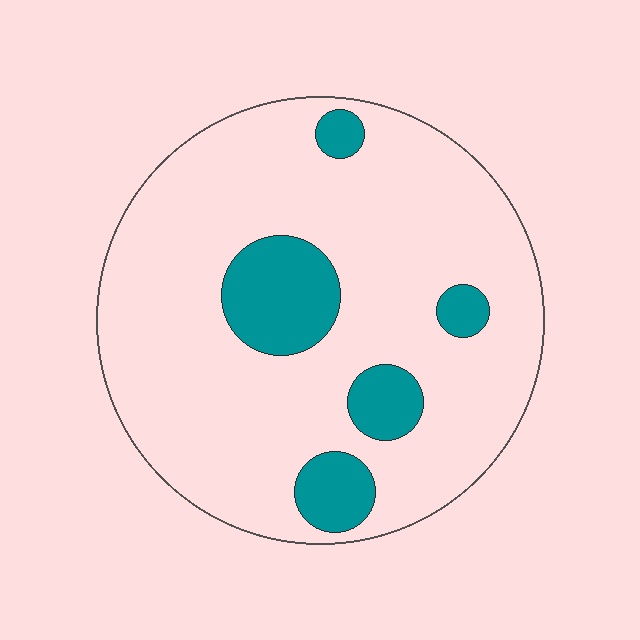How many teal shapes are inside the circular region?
5.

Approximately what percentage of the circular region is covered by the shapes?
Approximately 15%.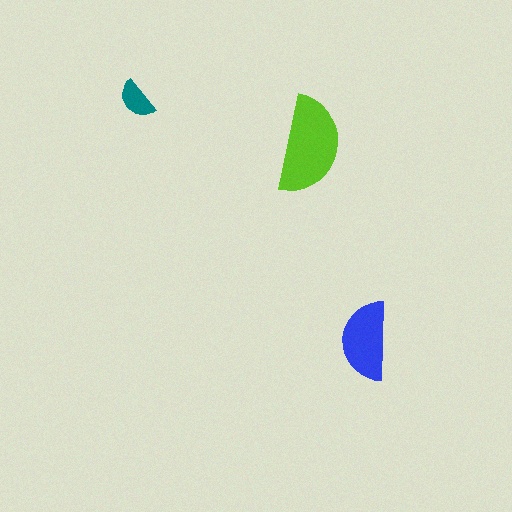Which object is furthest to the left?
The teal semicircle is leftmost.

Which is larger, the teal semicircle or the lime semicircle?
The lime one.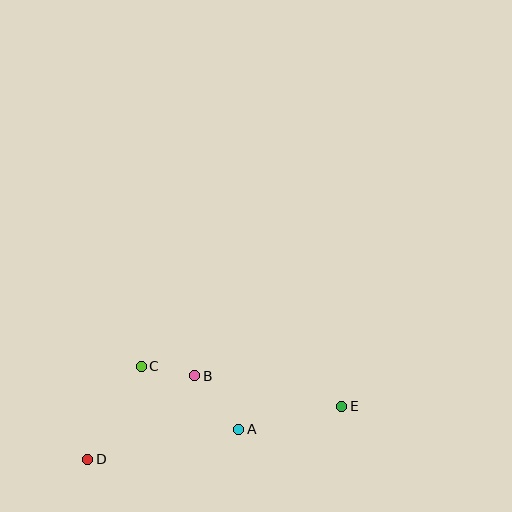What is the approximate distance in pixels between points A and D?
The distance between A and D is approximately 154 pixels.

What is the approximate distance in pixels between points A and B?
The distance between A and B is approximately 69 pixels.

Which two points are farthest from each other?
Points D and E are farthest from each other.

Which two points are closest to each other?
Points B and C are closest to each other.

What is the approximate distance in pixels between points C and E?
The distance between C and E is approximately 205 pixels.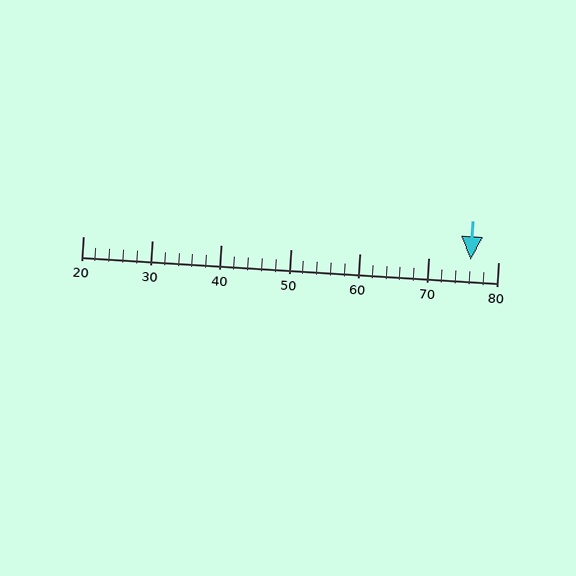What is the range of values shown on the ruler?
The ruler shows values from 20 to 80.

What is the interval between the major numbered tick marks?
The major tick marks are spaced 10 units apart.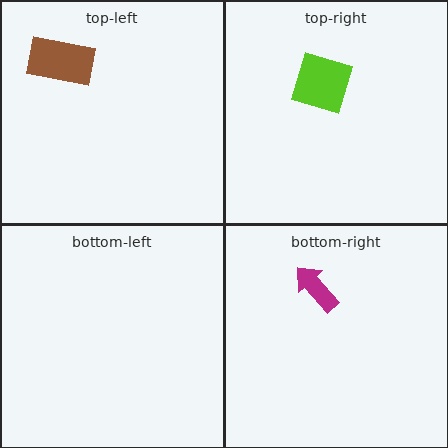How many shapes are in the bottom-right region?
1.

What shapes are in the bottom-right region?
The magenta arrow.